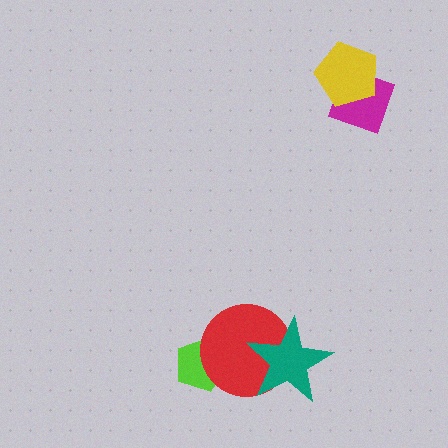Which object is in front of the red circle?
The teal star is in front of the red circle.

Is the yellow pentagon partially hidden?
No, no other shape covers it.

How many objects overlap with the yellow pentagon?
1 object overlaps with the yellow pentagon.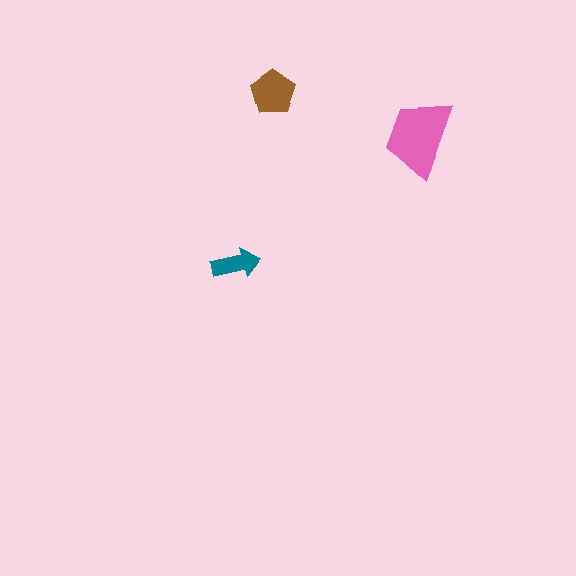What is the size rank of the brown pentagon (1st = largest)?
2nd.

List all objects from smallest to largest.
The teal arrow, the brown pentagon, the pink trapezoid.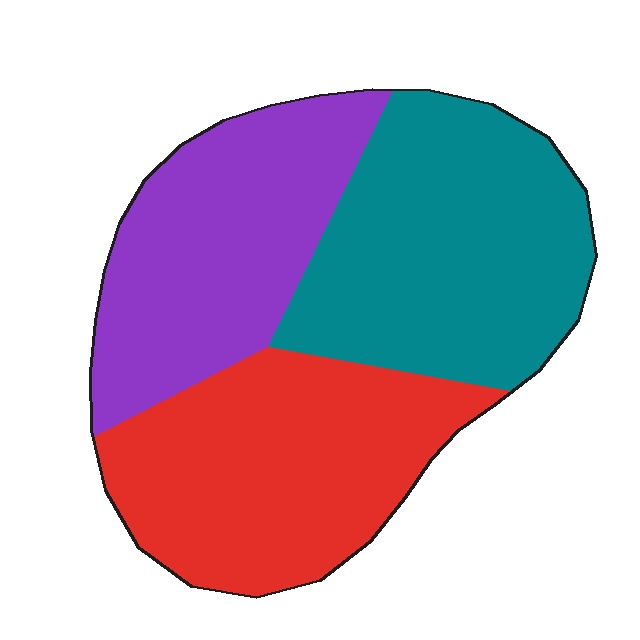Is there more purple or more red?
Red.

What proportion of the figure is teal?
Teal covers 36% of the figure.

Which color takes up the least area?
Purple, at roughly 30%.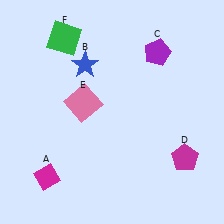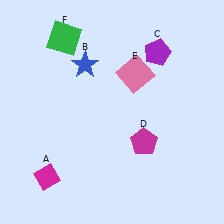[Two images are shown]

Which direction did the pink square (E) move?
The pink square (E) moved right.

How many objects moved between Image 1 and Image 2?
2 objects moved between the two images.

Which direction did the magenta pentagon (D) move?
The magenta pentagon (D) moved left.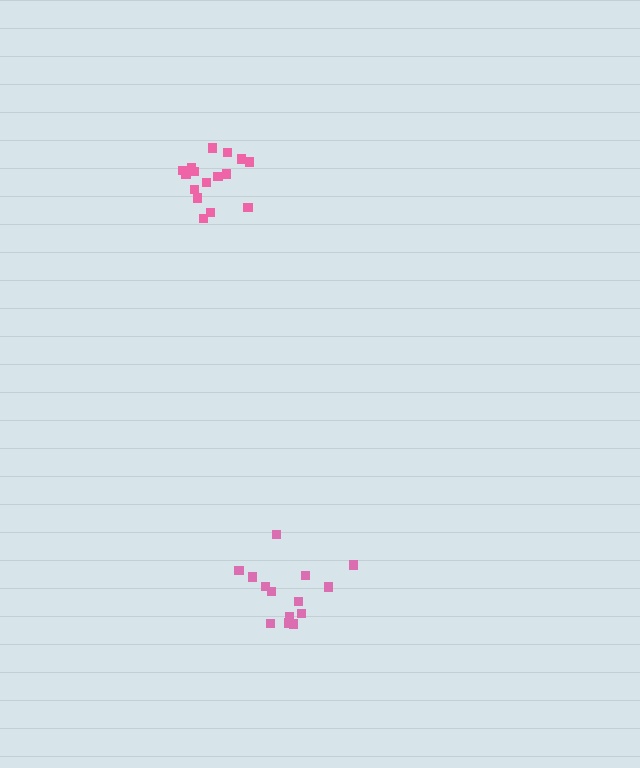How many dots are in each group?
Group 1: 14 dots, Group 2: 16 dots (30 total).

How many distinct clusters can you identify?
There are 2 distinct clusters.